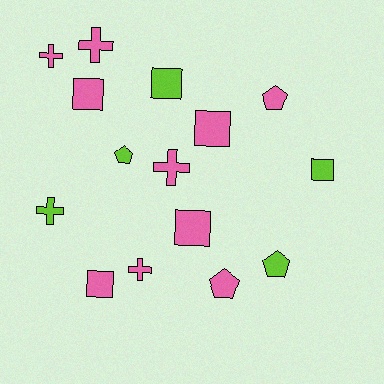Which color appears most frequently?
Pink, with 10 objects.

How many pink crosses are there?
There are 4 pink crosses.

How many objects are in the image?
There are 15 objects.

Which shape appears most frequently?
Square, with 6 objects.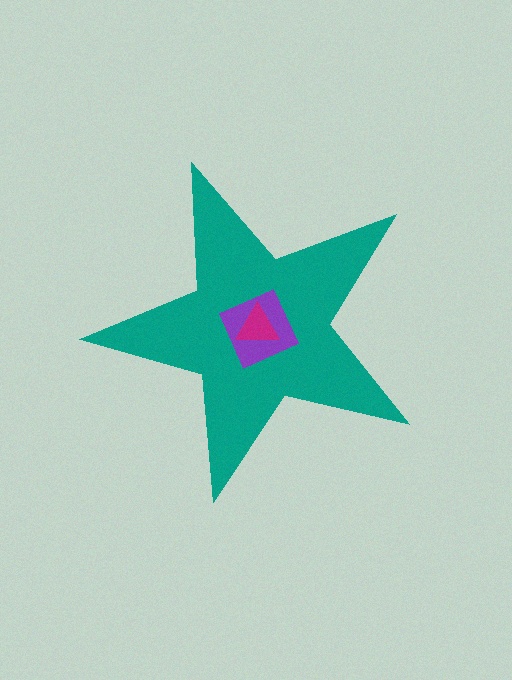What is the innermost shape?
The magenta triangle.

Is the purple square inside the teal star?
Yes.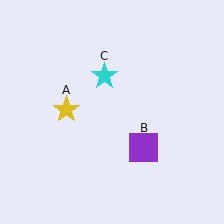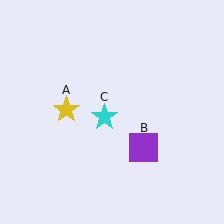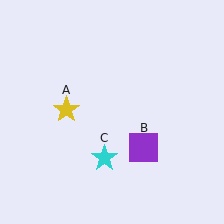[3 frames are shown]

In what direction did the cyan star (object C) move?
The cyan star (object C) moved down.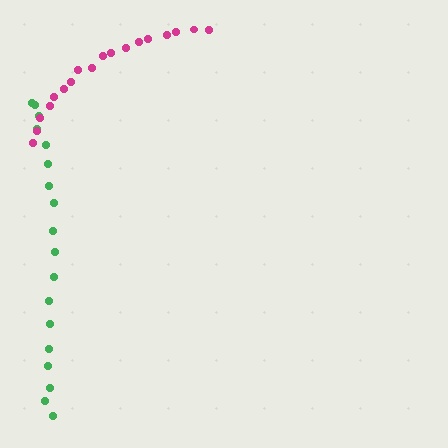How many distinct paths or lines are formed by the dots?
There are 2 distinct paths.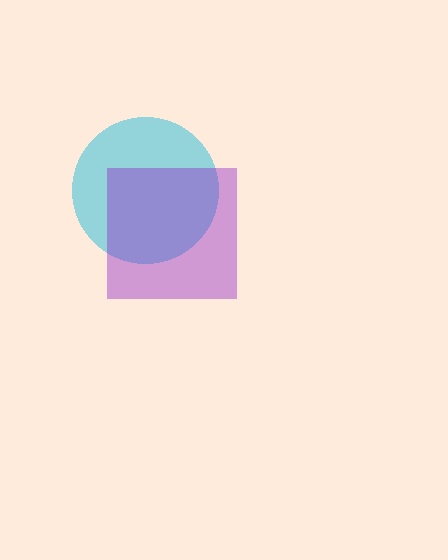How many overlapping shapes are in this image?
There are 2 overlapping shapes in the image.